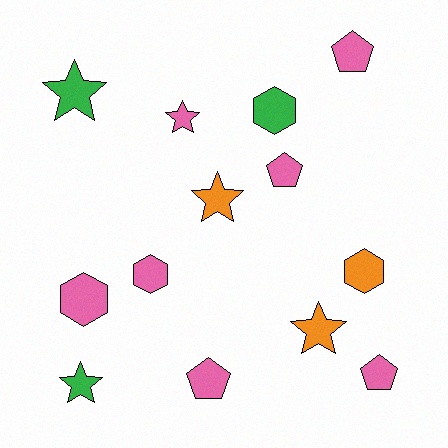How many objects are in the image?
There are 13 objects.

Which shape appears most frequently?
Star, with 5 objects.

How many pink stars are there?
There is 1 pink star.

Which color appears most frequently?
Pink, with 7 objects.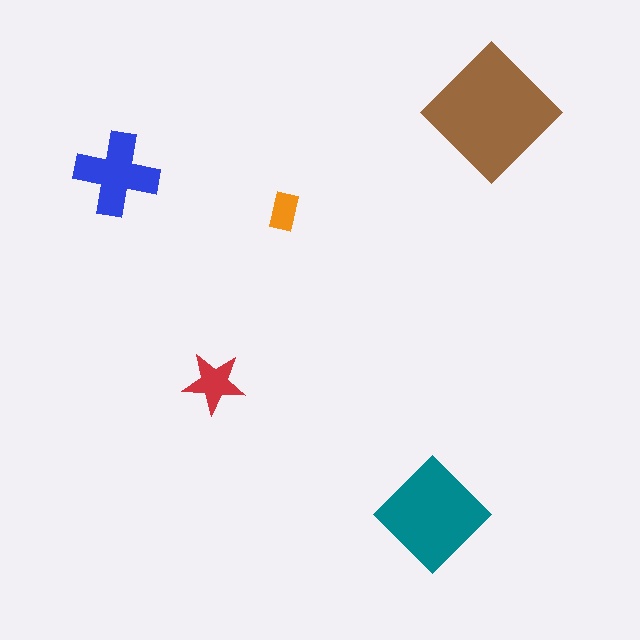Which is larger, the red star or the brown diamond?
The brown diamond.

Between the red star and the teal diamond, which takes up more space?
The teal diamond.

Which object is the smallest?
The orange rectangle.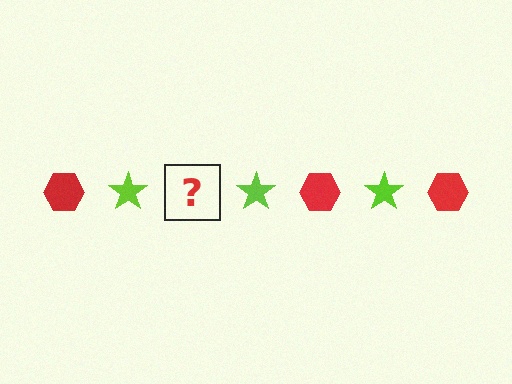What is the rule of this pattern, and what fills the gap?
The rule is that the pattern alternates between red hexagon and lime star. The gap should be filled with a red hexagon.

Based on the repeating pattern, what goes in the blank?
The blank should be a red hexagon.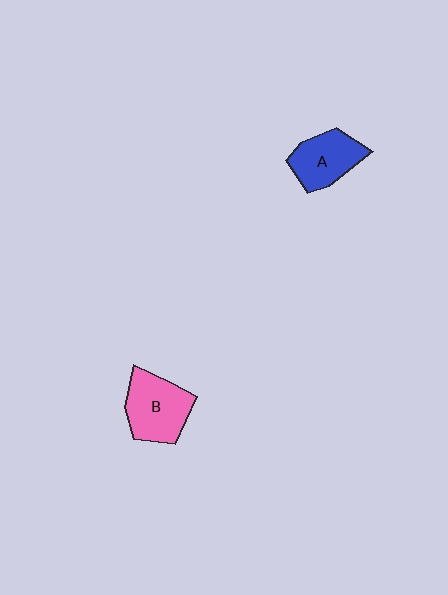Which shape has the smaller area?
Shape A (blue).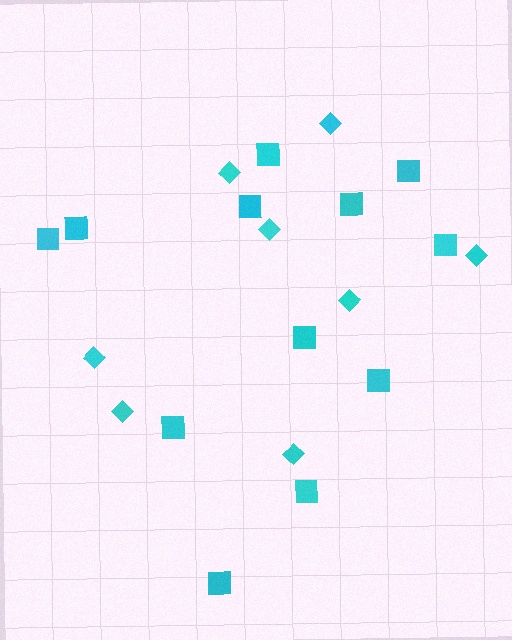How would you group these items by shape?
There are 2 groups: one group of squares (12) and one group of diamonds (8).